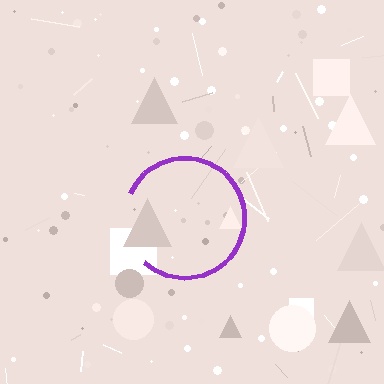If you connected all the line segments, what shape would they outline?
They would outline a circle.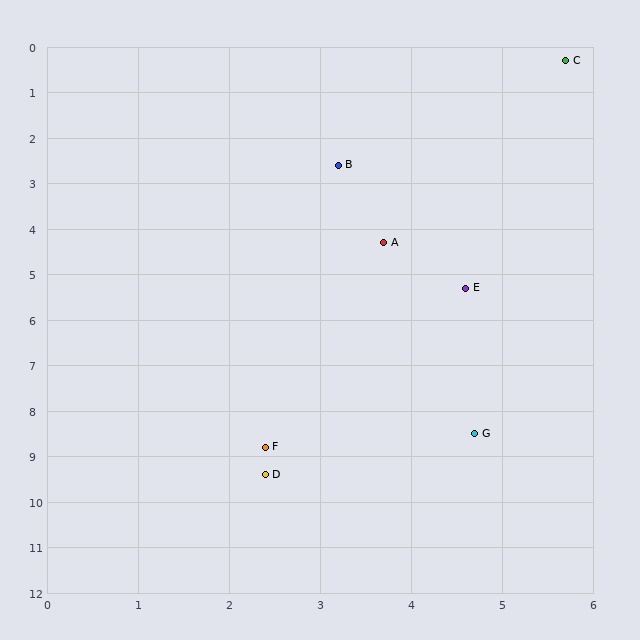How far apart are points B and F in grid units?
Points B and F are about 6.3 grid units apart.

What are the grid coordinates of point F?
Point F is at approximately (2.4, 8.8).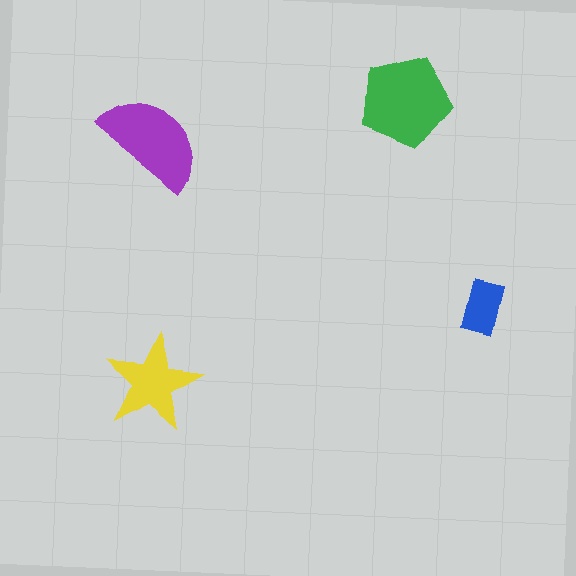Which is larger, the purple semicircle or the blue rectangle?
The purple semicircle.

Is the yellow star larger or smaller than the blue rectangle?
Larger.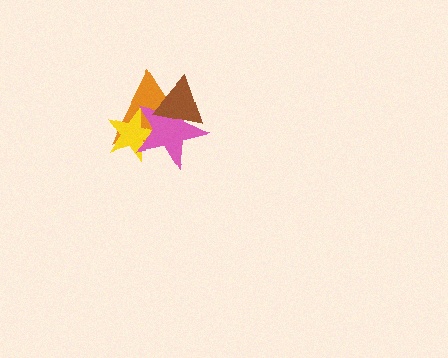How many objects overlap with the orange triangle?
3 objects overlap with the orange triangle.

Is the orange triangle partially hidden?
Yes, it is partially covered by another shape.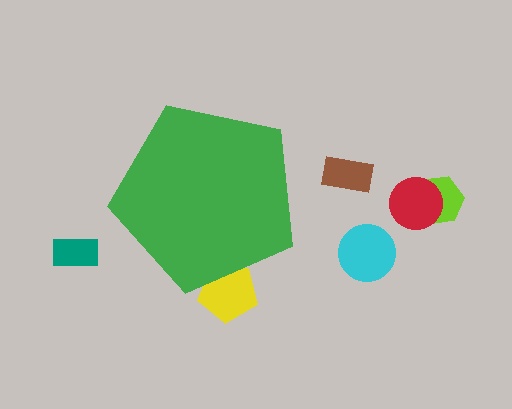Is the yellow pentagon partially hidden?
Yes, the yellow pentagon is partially hidden behind the green pentagon.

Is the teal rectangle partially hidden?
No, the teal rectangle is fully visible.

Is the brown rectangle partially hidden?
No, the brown rectangle is fully visible.